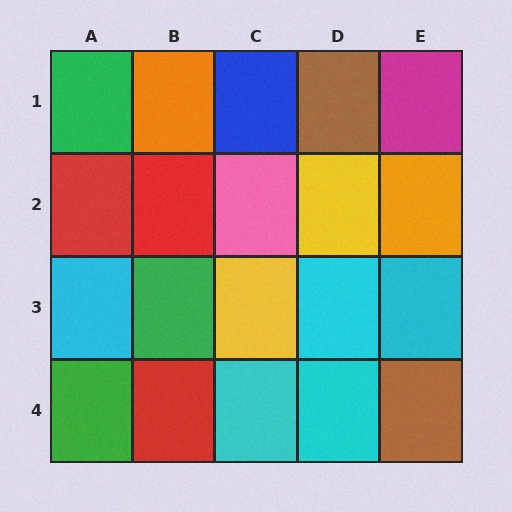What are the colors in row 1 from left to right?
Green, orange, blue, brown, magenta.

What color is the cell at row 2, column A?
Red.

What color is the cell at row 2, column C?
Pink.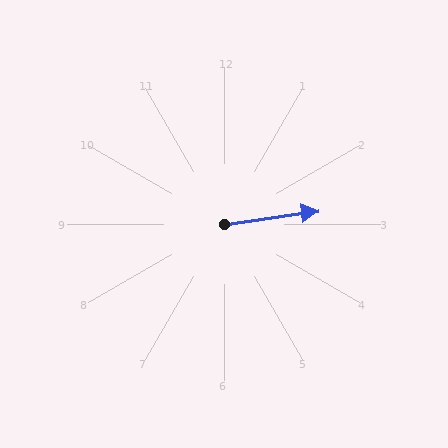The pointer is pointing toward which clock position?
Roughly 3 o'clock.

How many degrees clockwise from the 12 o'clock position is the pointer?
Approximately 82 degrees.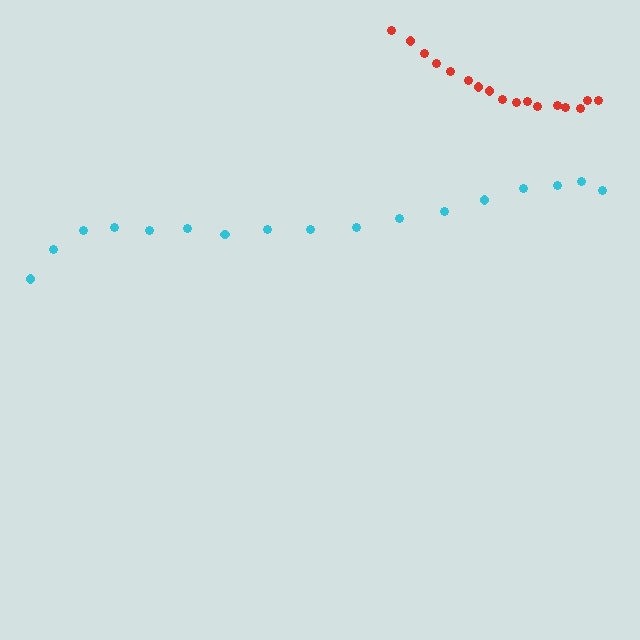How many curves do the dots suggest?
There are 2 distinct paths.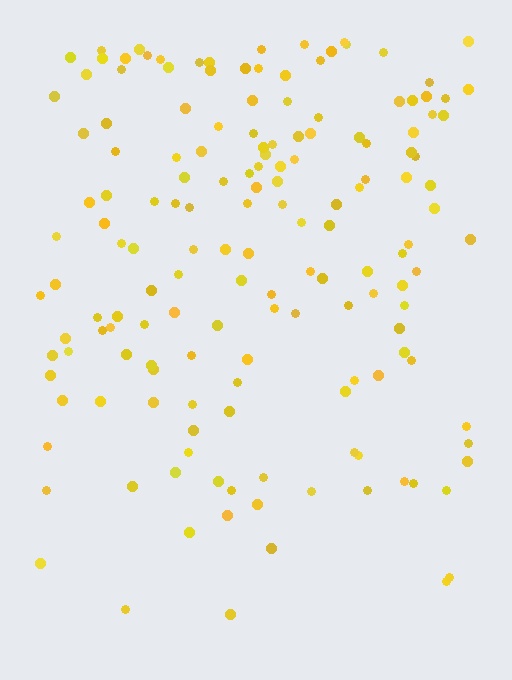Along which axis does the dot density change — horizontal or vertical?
Vertical.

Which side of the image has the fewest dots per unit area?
The bottom.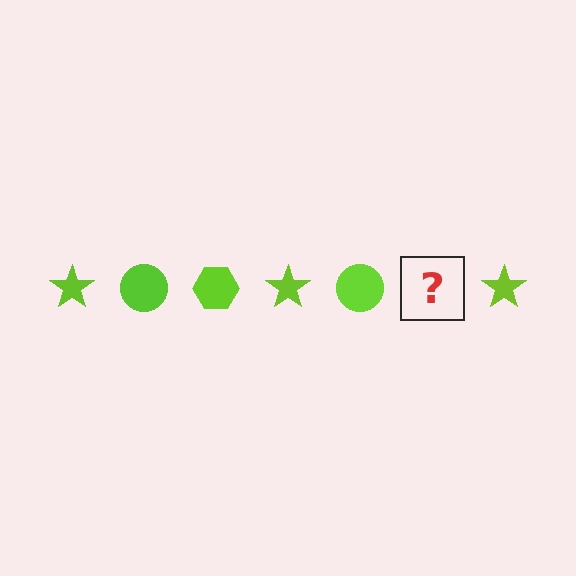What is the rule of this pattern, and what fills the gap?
The rule is that the pattern cycles through star, circle, hexagon shapes in lime. The gap should be filled with a lime hexagon.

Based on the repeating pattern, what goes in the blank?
The blank should be a lime hexagon.